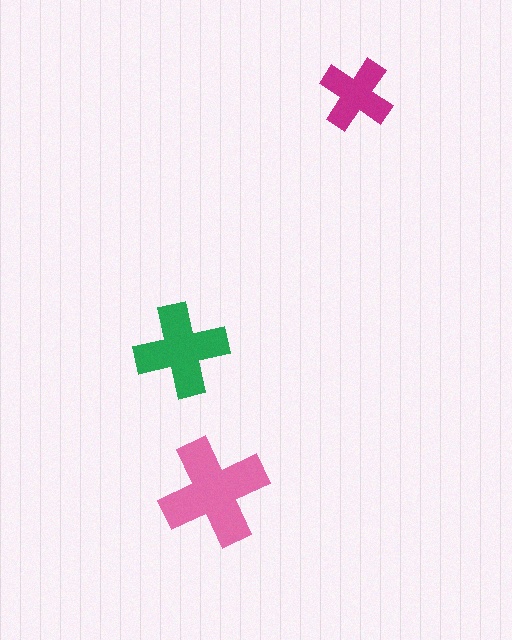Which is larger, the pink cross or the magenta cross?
The pink one.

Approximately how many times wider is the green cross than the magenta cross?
About 1.5 times wider.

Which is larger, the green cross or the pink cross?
The pink one.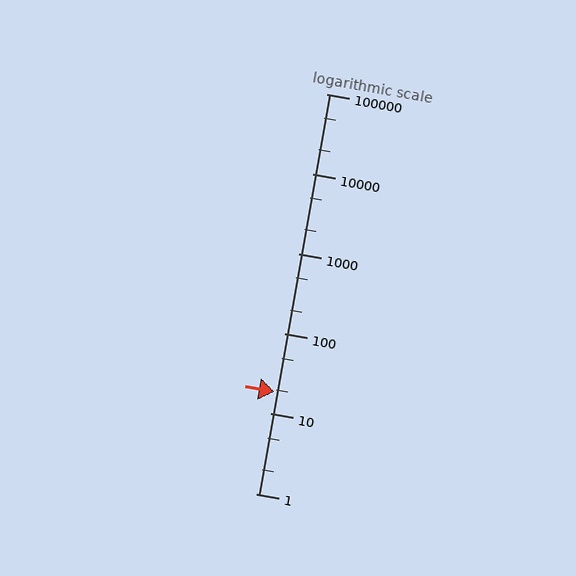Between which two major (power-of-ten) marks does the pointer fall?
The pointer is between 10 and 100.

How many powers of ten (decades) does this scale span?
The scale spans 5 decades, from 1 to 100000.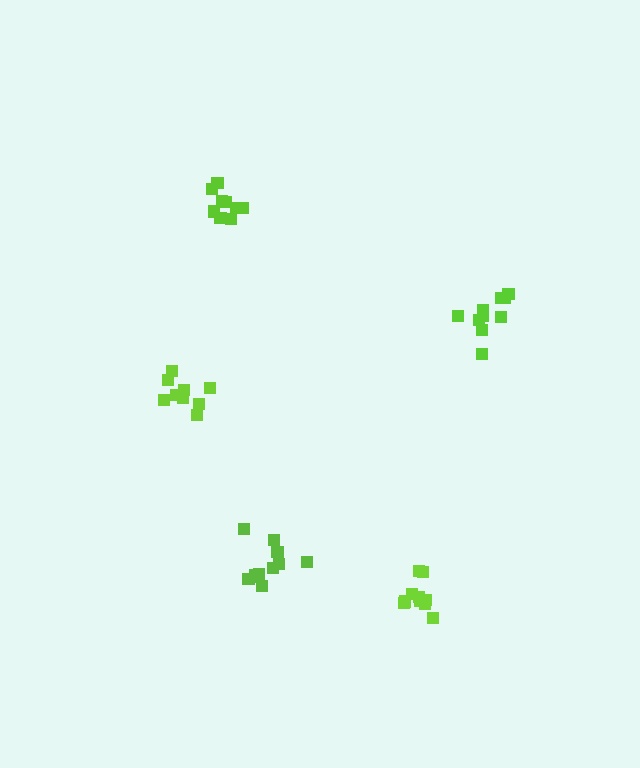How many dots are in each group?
Group 1: 11 dots, Group 2: 9 dots, Group 3: 9 dots, Group 4: 10 dots, Group 5: 10 dots (49 total).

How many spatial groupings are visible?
There are 5 spatial groupings.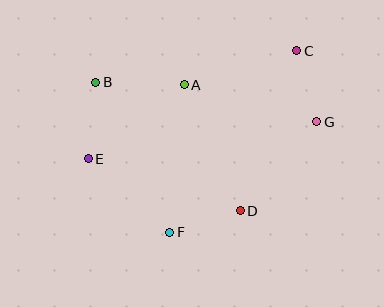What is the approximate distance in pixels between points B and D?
The distance between B and D is approximately 193 pixels.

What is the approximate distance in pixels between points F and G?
The distance between F and G is approximately 184 pixels.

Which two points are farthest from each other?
Points C and E are farthest from each other.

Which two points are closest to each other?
Points D and F are closest to each other.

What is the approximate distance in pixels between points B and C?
The distance between B and C is approximately 203 pixels.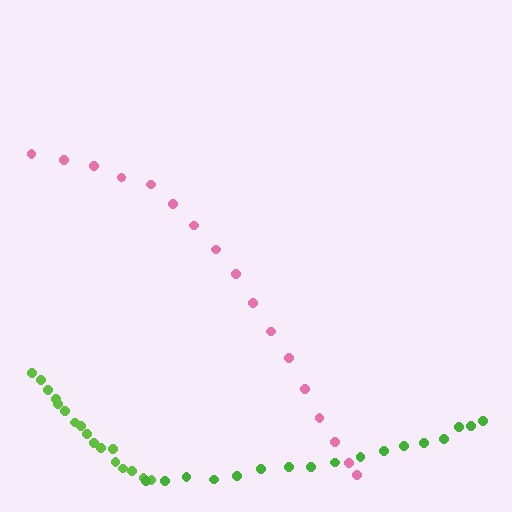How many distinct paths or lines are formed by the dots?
There are 3 distinct paths.